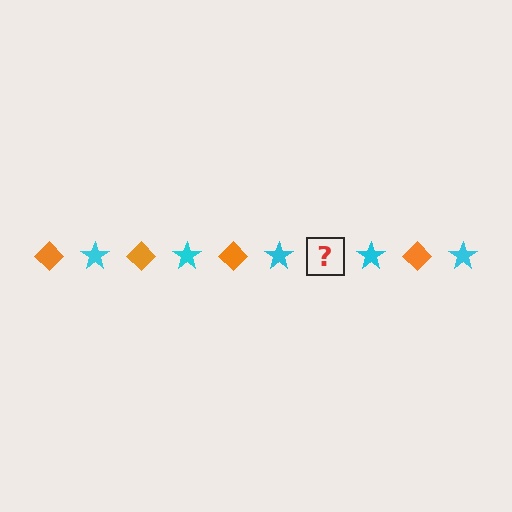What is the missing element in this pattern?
The missing element is an orange diamond.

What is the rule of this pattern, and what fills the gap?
The rule is that the pattern alternates between orange diamond and cyan star. The gap should be filled with an orange diamond.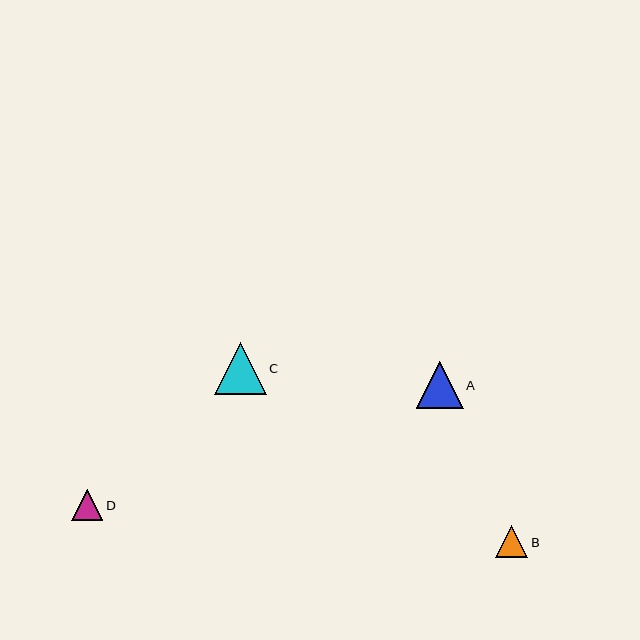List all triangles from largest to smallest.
From largest to smallest: C, A, B, D.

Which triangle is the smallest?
Triangle D is the smallest with a size of approximately 31 pixels.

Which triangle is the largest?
Triangle C is the largest with a size of approximately 52 pixels.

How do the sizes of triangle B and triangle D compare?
Triangle B and triangle D are approximately the same size.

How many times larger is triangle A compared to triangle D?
Triangle A is approximately 1.5 times the size of triangle D.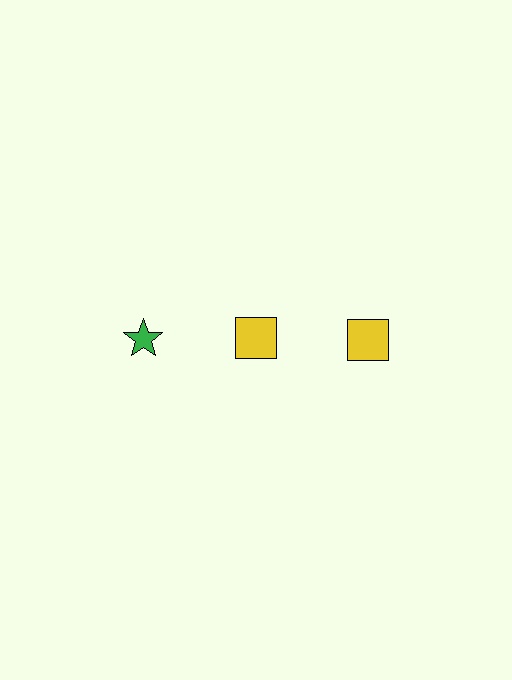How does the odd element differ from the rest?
It differs in both color (green instead of yellow) and shape (star instead of square).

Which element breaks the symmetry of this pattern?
The green star in the top row, leftmost column breaks the symmetry. All other shapes are yellow squares.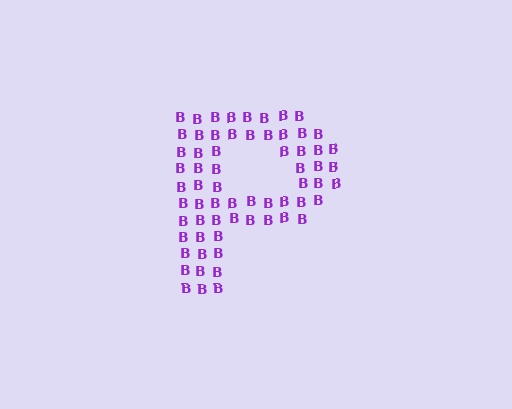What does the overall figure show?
The overall figure shows the letter P.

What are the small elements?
The small elements are letter B's.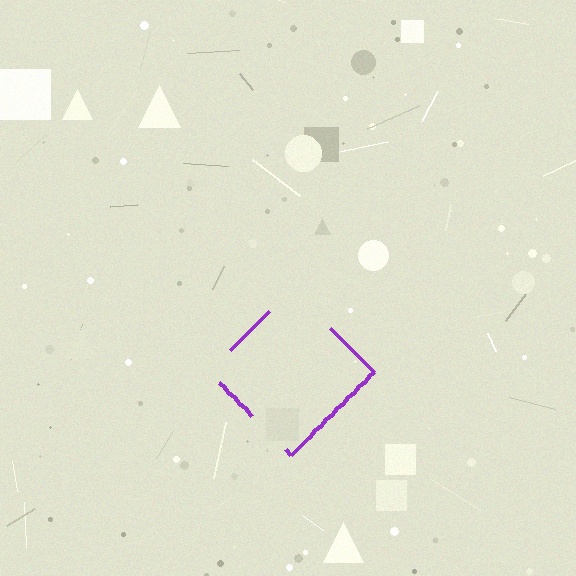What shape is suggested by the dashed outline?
The dashed outline suggests a diamond.